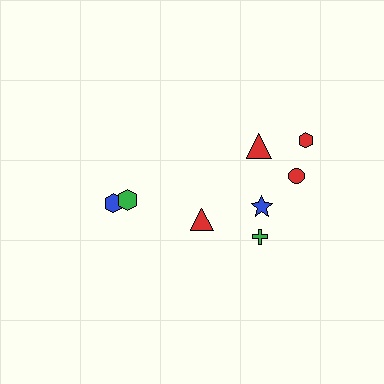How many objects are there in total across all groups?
There are 8 objects.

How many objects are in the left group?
There are 3 objects.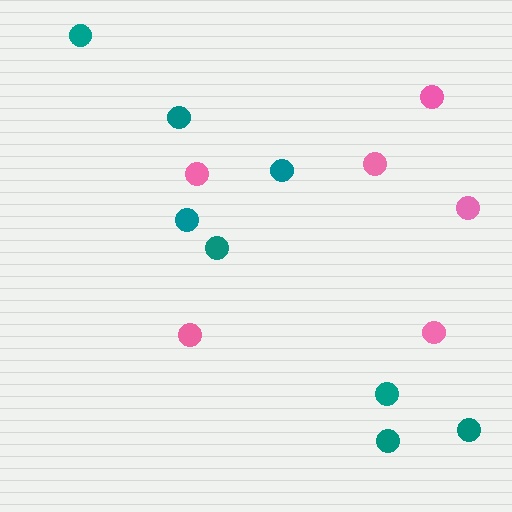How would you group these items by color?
There are 2 groups: one group of teal circles (8) and one group of pink circles (6).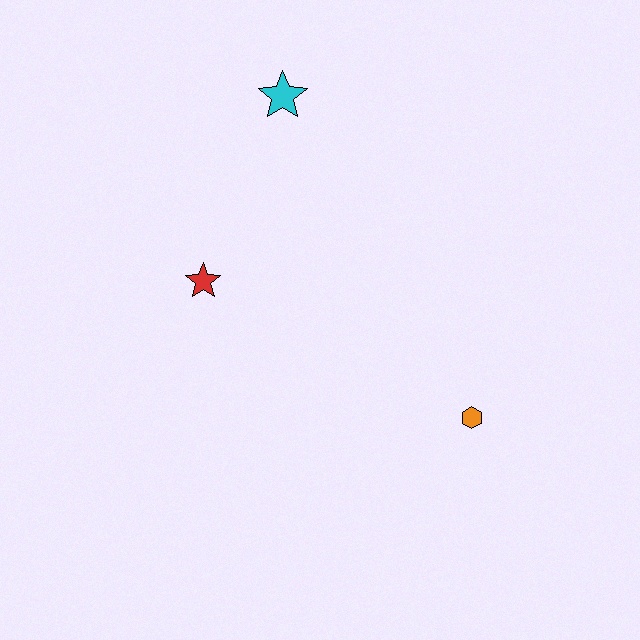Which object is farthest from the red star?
The orange hexagon is farthest from the red star.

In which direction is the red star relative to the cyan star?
The red star is below the cyan star.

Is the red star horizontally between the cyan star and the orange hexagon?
No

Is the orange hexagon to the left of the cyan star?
No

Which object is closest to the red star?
The cyan star is closest to the red star.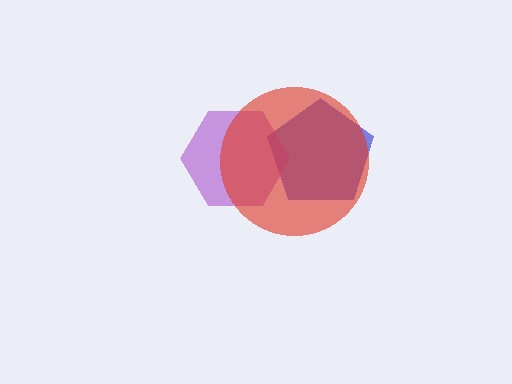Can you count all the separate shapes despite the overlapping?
Yes, there are 3 separate shapes.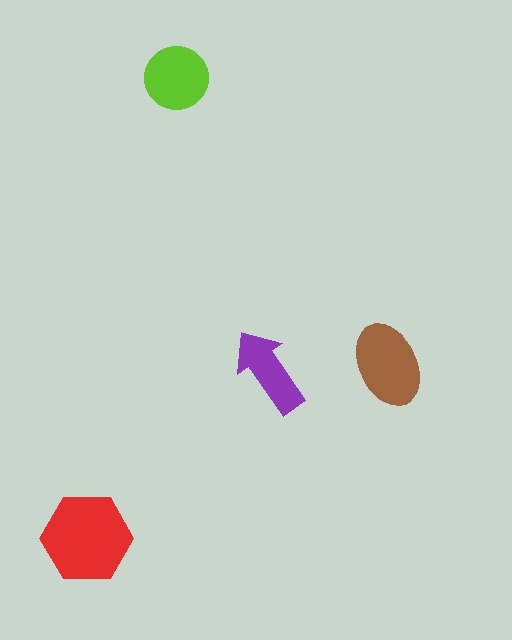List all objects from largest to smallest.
The red hexagon, the brown ellipse, the lime circle, the purple arrow.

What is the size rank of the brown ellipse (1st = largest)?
2nd.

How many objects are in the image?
There are 4 objects in the image.